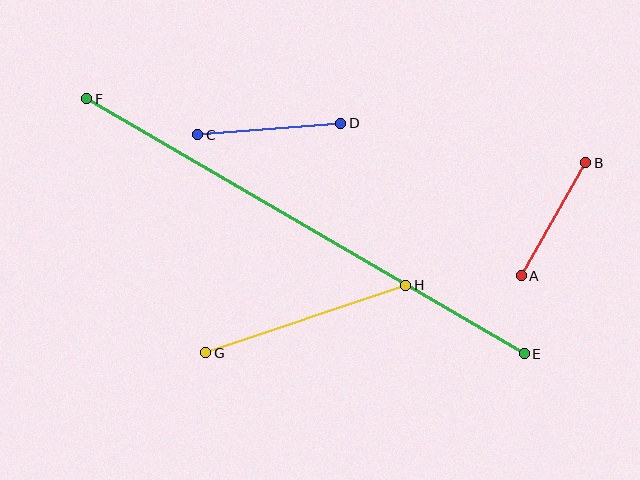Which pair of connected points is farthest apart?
Points E and F are farthest apart.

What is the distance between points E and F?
The distance is approximately 507 pixels.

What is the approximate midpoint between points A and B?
The midpoint is at approximately (553, 219) pixels.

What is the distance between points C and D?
The distance is approximately 144 pixels.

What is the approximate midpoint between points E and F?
The midpoint is at approximately (306, 226) pixels.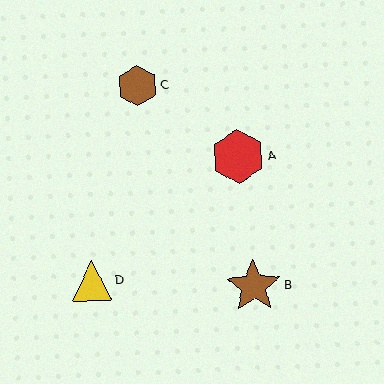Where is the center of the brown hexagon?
The center of the brown hexagon is at (137, 86).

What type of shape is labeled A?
Shape A is a red hexagon.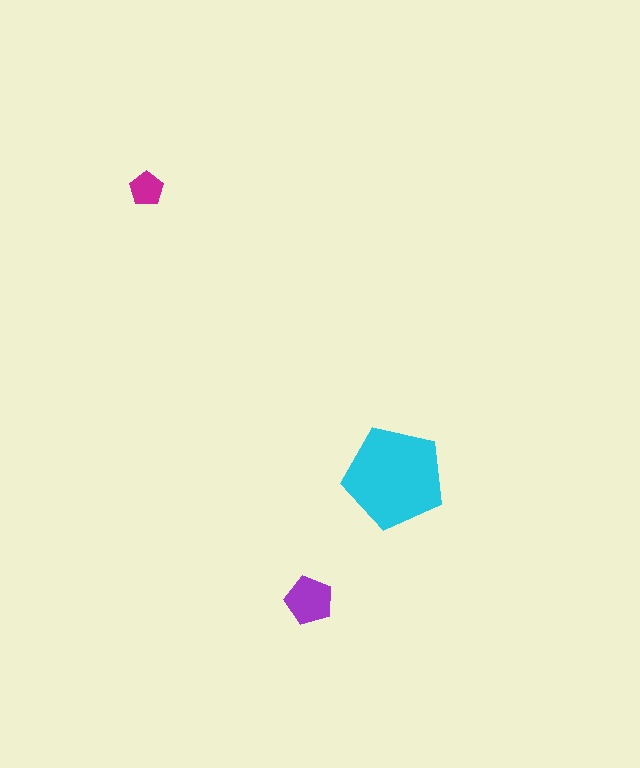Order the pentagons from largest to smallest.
the cyan one, the purple one, the magenta one.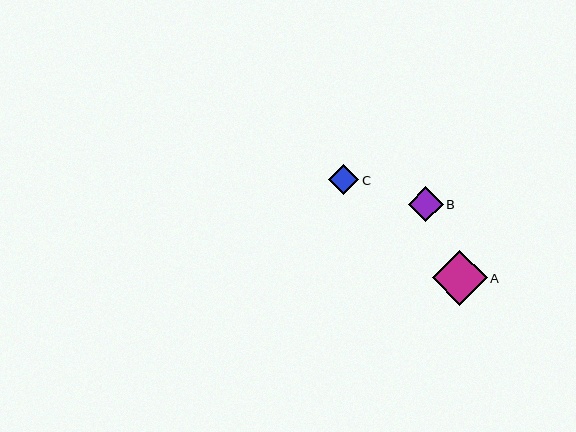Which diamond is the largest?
Diamond A is the largest with a size of approximately 55 pixels.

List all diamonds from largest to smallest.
From largest to smallest: A, B, C.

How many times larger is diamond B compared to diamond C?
Diamond B is approximately 1.1 times the size of diamond C.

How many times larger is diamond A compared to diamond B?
Diamond A is approximately 1.6 times the size of diamond B.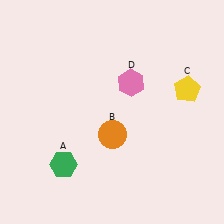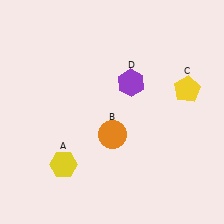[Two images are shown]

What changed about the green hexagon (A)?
In Image 1, A is green. In Image 2, it changed to yellow.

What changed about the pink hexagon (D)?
In Image 1, D is pink. In Image 2, it changed to purple.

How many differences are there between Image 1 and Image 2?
There are 2 differences between the two images.